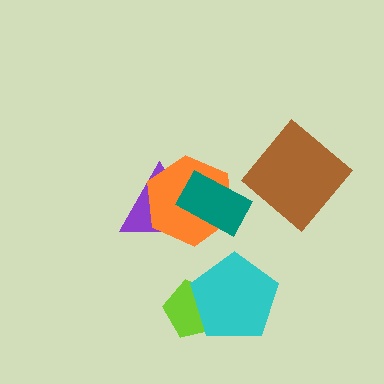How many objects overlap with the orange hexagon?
2 objects overlap with the orange hexagon.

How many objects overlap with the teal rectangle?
2 objects overlap with the teal rectangle.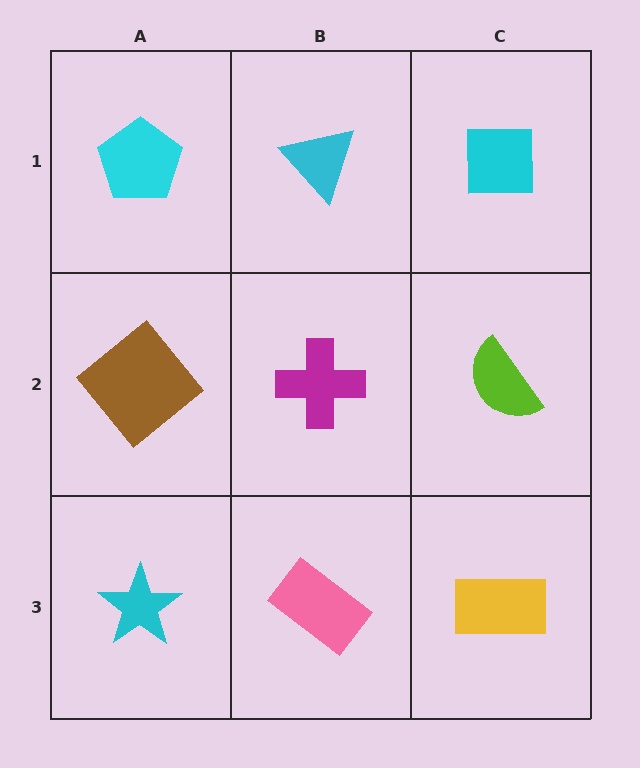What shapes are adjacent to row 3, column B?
A magenta cross (row 2, column B), a cyan star (row 3, column A), a yellow rectangle (row 3, column C).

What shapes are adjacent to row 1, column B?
A magenta cross (row 2, column B), a cyan pentagon (row 1, column A), a cyan square (row 1, column C).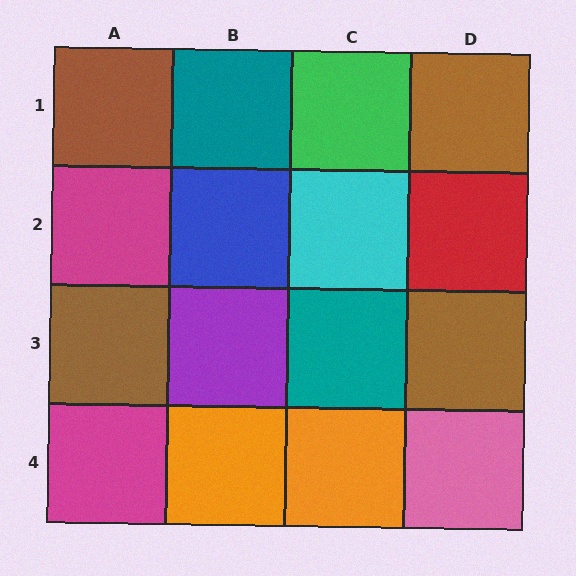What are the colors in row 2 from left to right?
Magenta, blue, cyan, red.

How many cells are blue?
1 cell is blue.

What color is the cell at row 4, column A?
Magenta.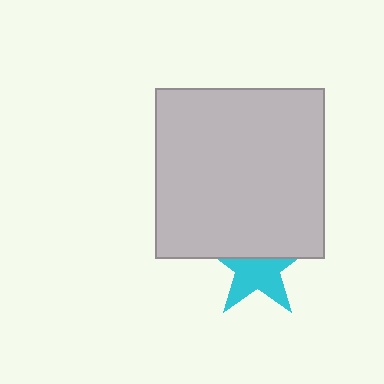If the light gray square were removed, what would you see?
You would see the complete cyan star.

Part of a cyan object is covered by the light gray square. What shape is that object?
It is a star.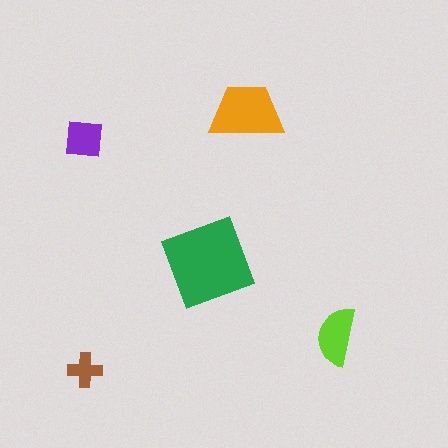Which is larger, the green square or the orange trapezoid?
The green square.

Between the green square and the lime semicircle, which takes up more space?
The green square.